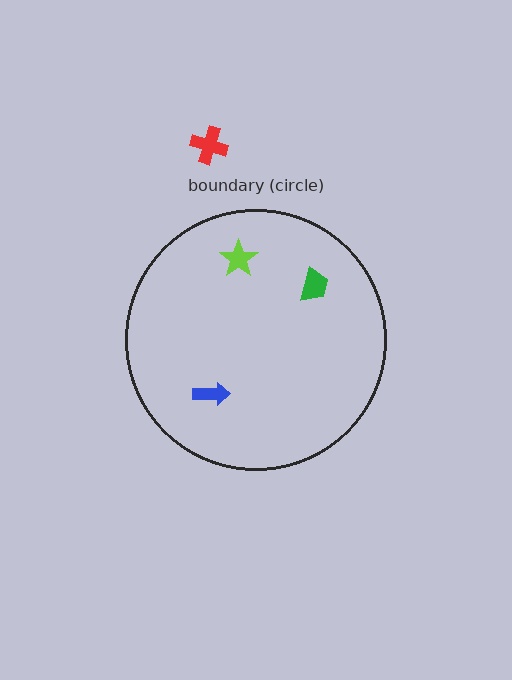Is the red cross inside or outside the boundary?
Outside.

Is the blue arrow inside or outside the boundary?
Inside.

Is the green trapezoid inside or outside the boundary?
Inside.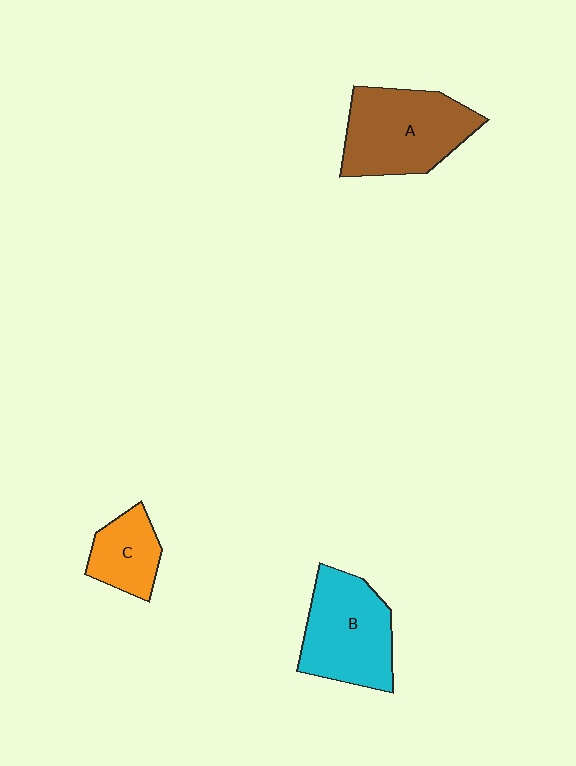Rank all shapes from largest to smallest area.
From largest to smallest: A (brown), B (cyan), C (orange).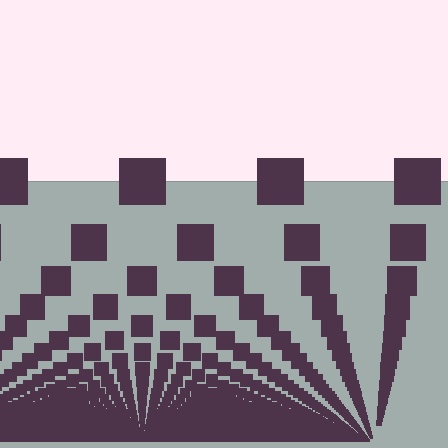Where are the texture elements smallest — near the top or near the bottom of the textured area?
Near the bottom.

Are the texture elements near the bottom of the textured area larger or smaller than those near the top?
Smaller. The gradient is inverted — elements near the bottom are smaller and denser.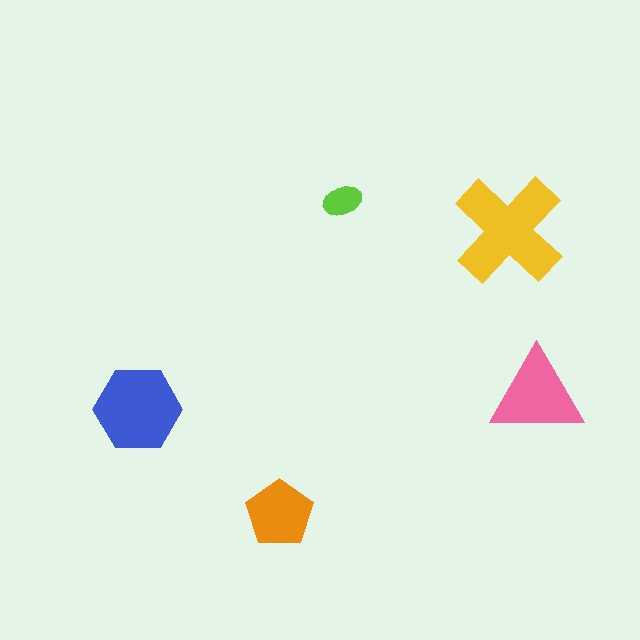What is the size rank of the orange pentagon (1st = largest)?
4th.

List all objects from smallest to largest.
The lime ellipse, the orange pentagon, the pink triangle, the blue hexagon, the yellow cross.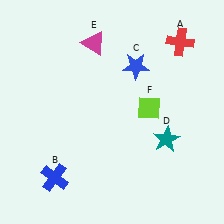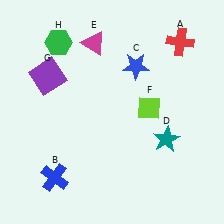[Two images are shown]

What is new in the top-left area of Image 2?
A purple square (G) was added in the top-left area of Image 2.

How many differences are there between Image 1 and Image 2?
There are 2 differences between the two images.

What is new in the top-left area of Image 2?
A green hexagon (H) was added in the top-left area of Image 2.